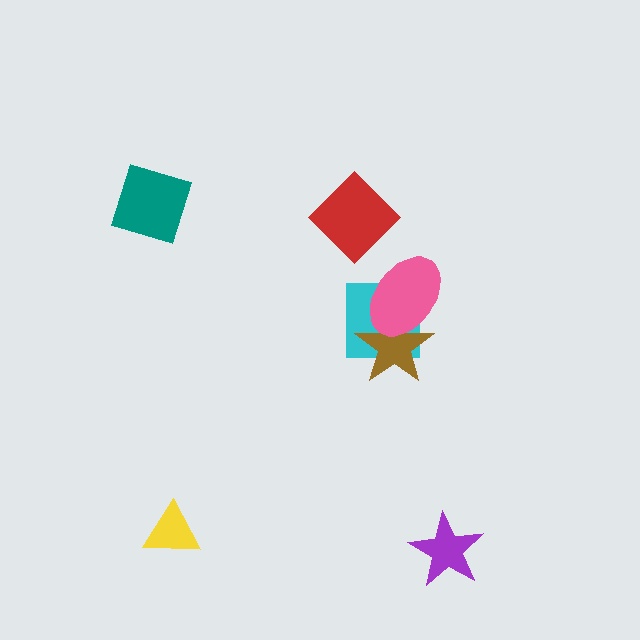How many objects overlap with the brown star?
2 objects overlap with the brown star.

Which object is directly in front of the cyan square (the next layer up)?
The brown star is directly in front of the cyan square.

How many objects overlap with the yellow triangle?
0 objects overlap with the yellow triangle.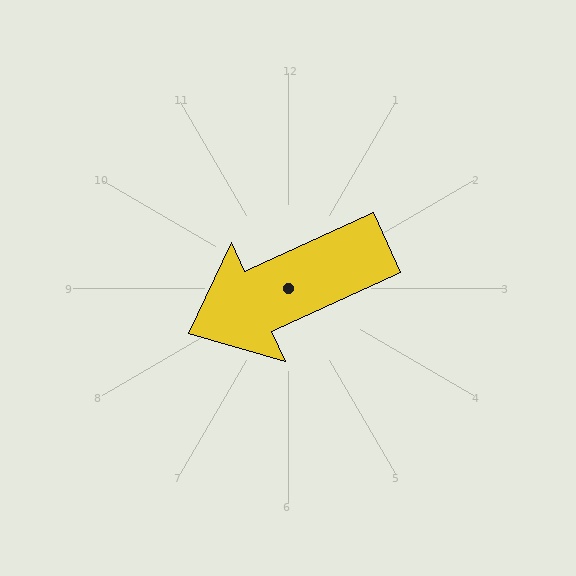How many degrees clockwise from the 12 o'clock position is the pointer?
Approximately 245 degrees.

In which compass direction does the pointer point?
Southwest.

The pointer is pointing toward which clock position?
Roughly 8 o'clock.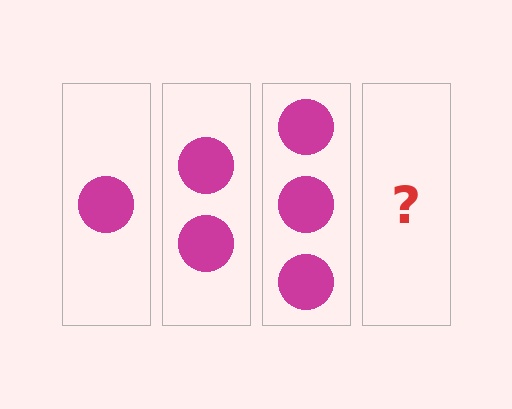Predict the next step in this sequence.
The next step is 4 circles.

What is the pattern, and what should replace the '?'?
The pattern is that each step adds one more circle. The '?' should be 4 circles.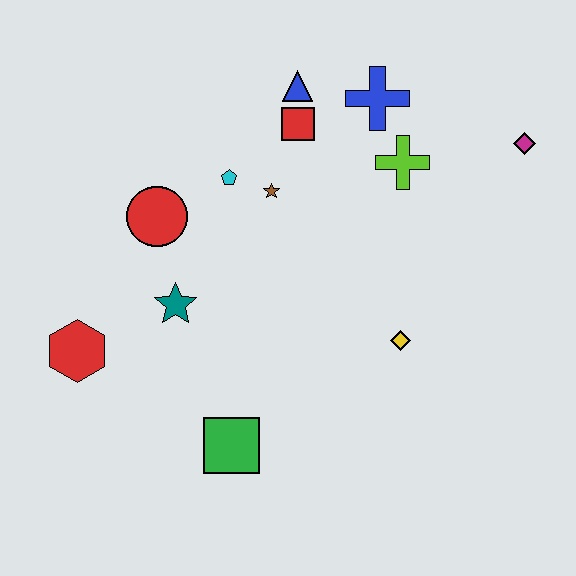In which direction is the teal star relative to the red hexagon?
The teal star is to the right of the red hexagon.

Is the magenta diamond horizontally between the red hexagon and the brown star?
No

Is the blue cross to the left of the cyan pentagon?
No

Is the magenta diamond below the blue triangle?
Yes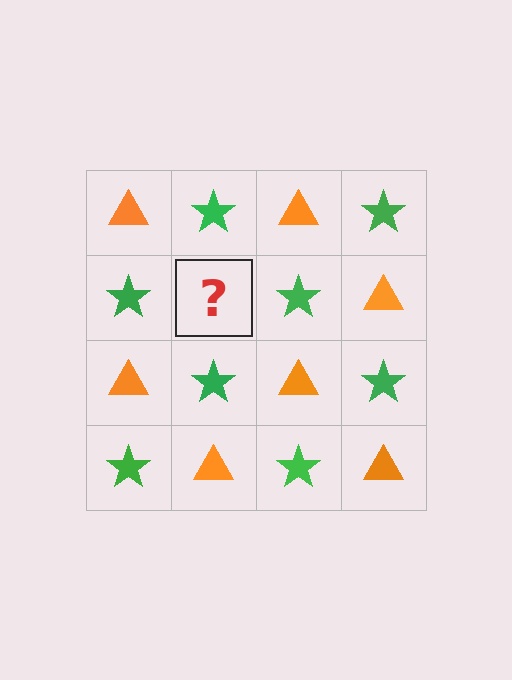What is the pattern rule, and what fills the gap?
The rule is that it alternates orange triangle and green star in a checkerboard pattern. The gap should be filled with an orange triangle.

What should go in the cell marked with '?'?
The missing cell should contain an orange triangle.